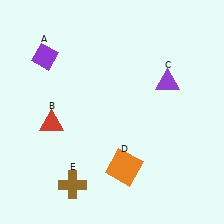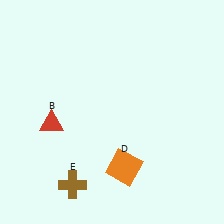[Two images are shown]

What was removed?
The purple diamond (A), the purple triangle (C) were removed in Image 2.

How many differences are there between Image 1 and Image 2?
There are 2 differences between the two images.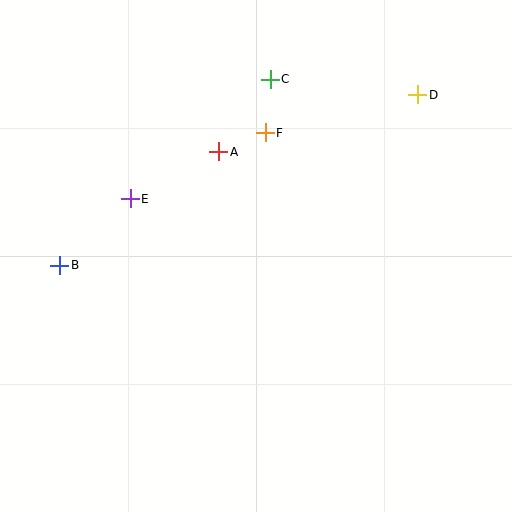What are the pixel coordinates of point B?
Point B is at (60, 265).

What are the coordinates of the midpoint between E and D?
The midpoint between E and D is at (274, 147).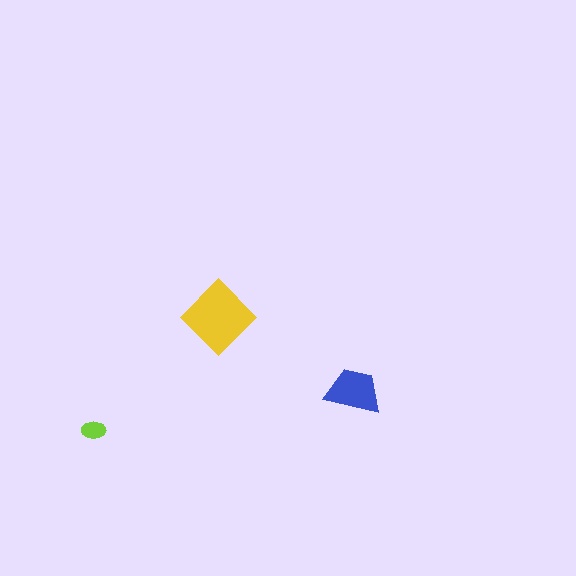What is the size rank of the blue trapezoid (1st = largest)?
2nd.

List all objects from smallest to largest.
The lime ellipse, the blue trapezoid, the yellow diamond.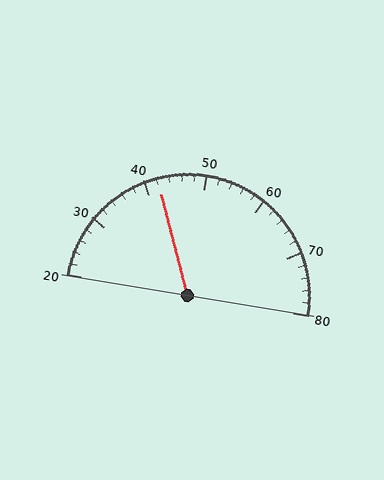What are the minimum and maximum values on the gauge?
The gauge ranges from 20 to 80.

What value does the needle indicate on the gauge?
The needle indicates approximately 42.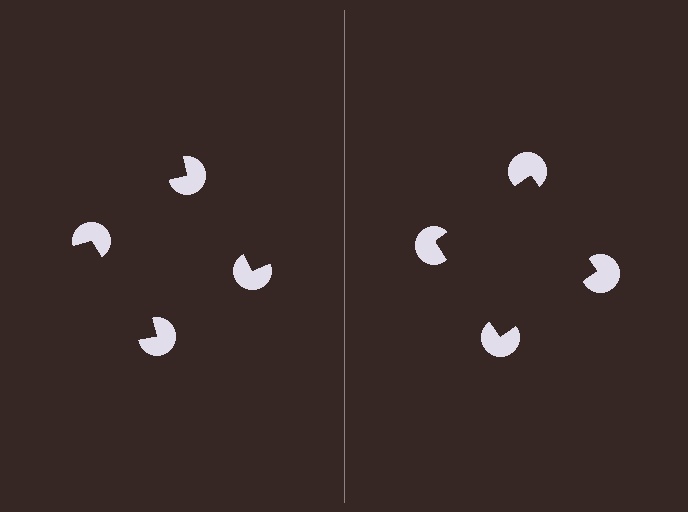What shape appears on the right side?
An illusory square.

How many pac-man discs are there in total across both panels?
8 — 4 on each side.